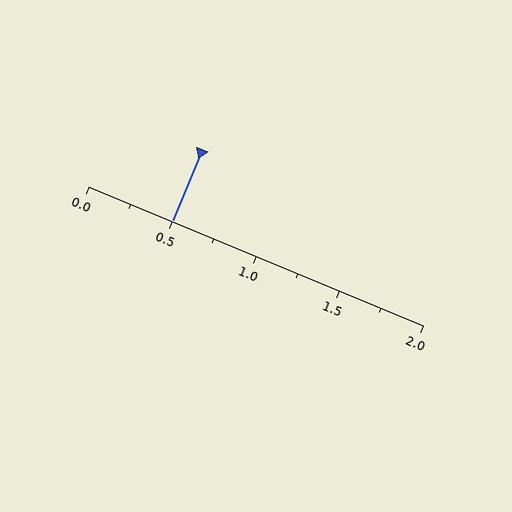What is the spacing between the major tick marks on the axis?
The major ticks are spaced 0.5 apart.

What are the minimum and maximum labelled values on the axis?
The axis runs from 0.0 to 2.0.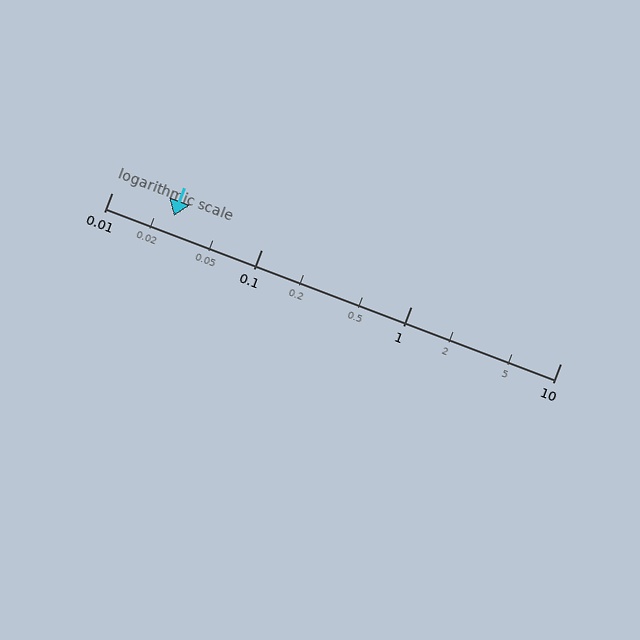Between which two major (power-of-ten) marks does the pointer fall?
The pointer is between 0.01 and 0.1.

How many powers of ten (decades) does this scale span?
The scale spans 3 decades, from 0.01 to 10.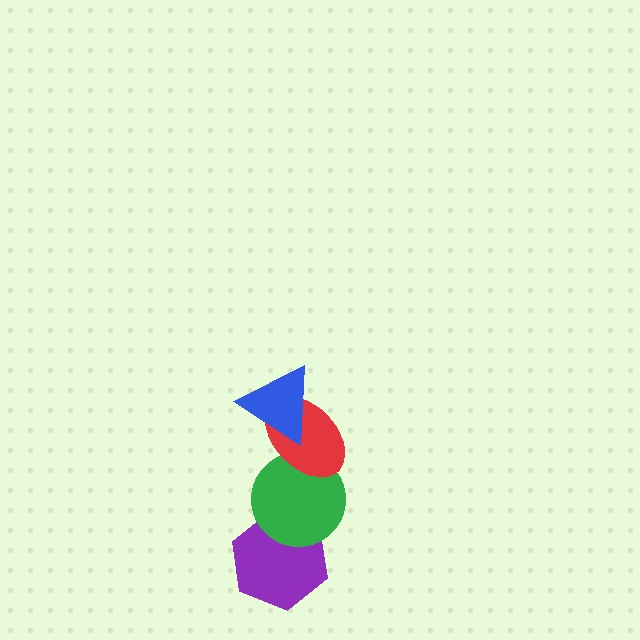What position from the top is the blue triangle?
The blue triangle is 1st from the top.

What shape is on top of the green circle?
The red ellipse is on top of the green circle.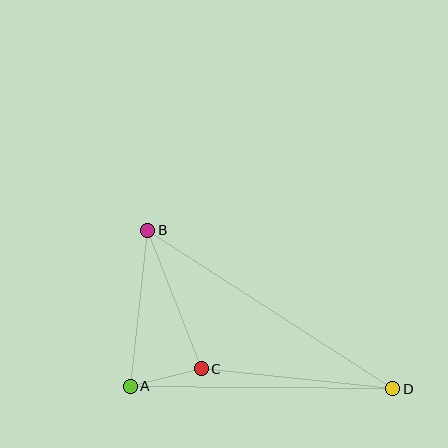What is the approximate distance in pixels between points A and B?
The distance between A and B is approximately 157 pixels.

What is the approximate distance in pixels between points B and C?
The distance between B and C is approximately 148 pixels.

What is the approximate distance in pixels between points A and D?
The distance between A and D is approximately 263 pixels.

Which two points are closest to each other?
Points A and C are closest to each other.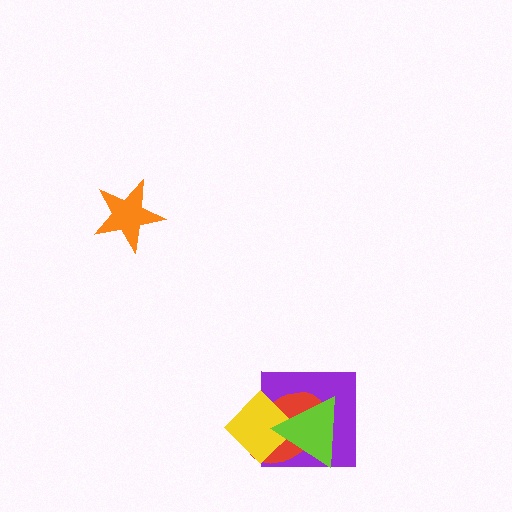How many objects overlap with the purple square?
3 objects overlap with the purple square.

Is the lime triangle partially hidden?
No, no other shape covers it.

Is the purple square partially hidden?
Yes, it is partially covered by another shape.